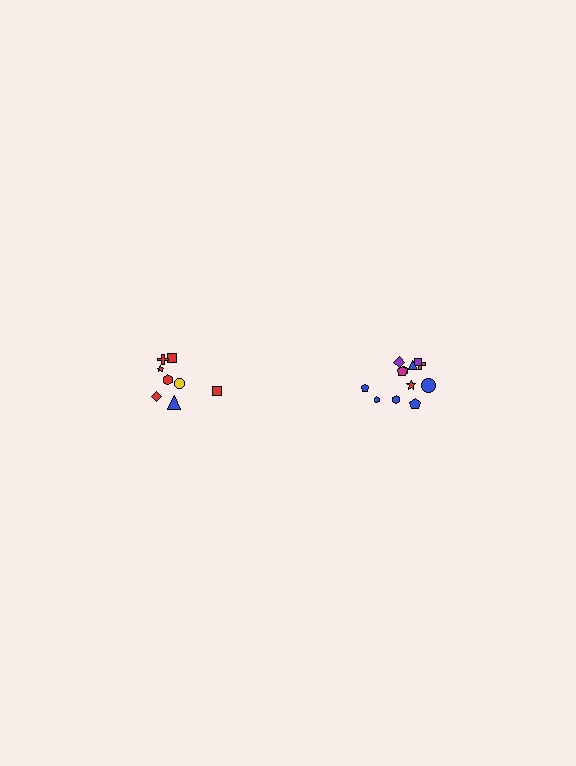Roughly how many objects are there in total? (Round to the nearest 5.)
Roughly 20 objects in total.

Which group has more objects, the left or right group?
The right group.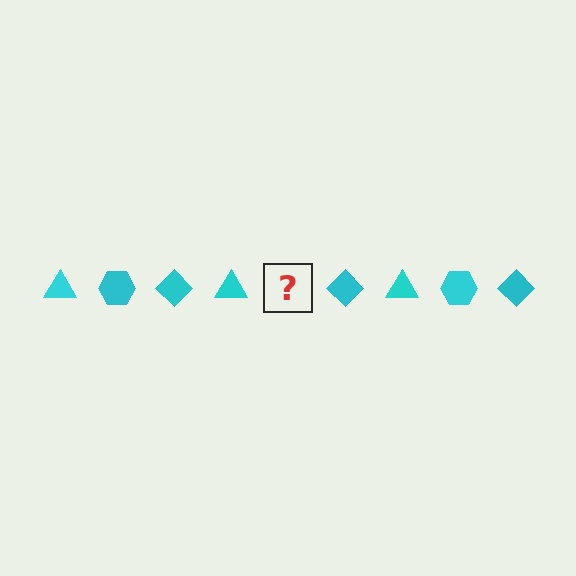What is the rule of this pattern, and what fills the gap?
The rule is that the pattern cycles through triangle, hexagon, diamond shapes in cyan. The gap should be filled with a cyan hexagon.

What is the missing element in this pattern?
The missing element is a cyan hexagon.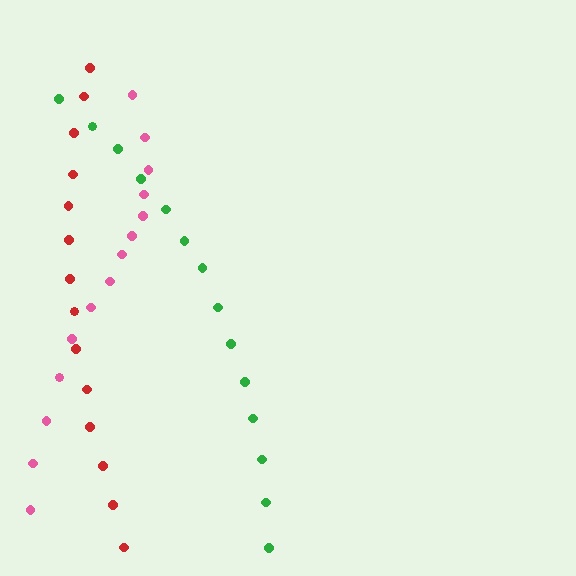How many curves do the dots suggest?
There are 3 distinct paths.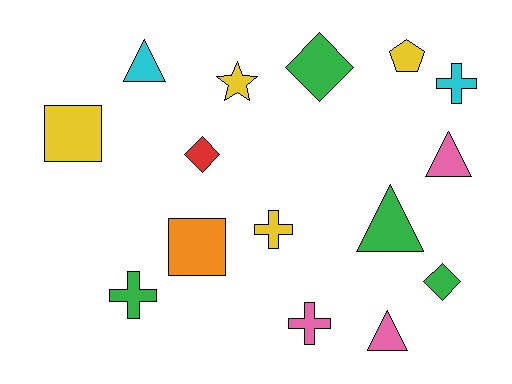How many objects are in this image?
There are 15 objects.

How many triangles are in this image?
There are 4 triangles.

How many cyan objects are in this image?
There are 2 cyan objects.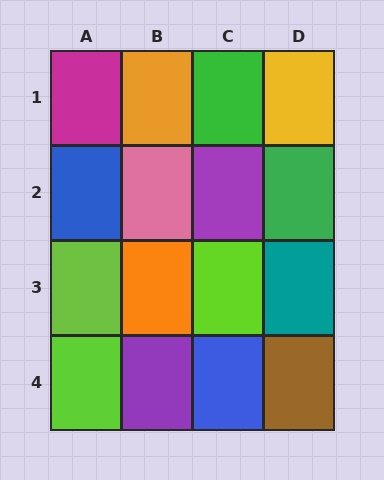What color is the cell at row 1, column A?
Magenta.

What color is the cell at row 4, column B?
Purple.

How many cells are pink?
1 cell is pink.